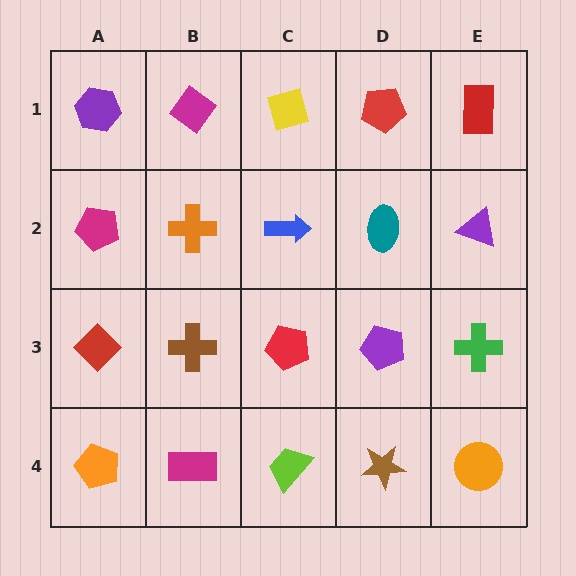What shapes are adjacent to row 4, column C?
A red pentagon (row 3, column C), a magenta rectangle (row 4, column B), a brown star (row 4, column D).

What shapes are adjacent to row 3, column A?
A magenta pentagon (row 2, column A), an orange pentagon (row 4, column A), a brown cross (row 3, column B).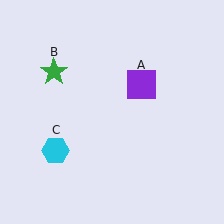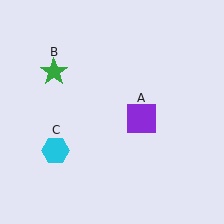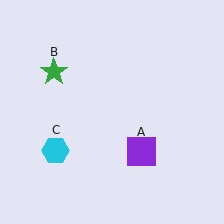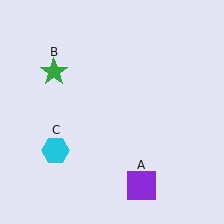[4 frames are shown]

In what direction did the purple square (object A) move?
The purple square (object A) moved down.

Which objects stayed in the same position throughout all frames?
Green star (object B) and cyan hexagon (object C) remained stationary.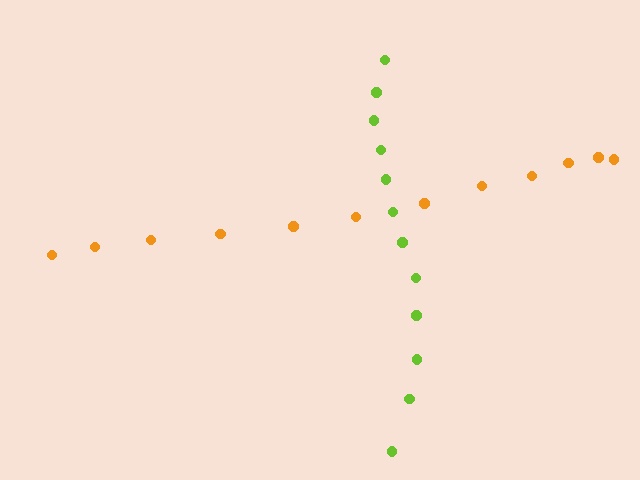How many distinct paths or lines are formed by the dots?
There are 2 distinct paths.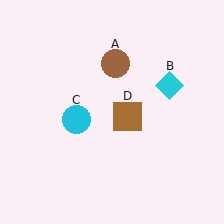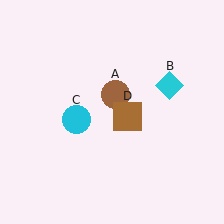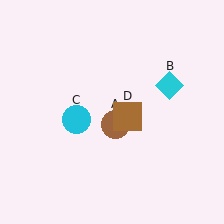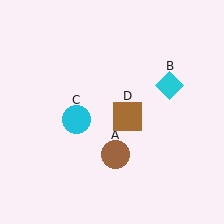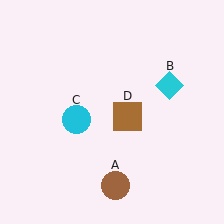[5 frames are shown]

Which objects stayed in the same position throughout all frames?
Cyan diamond (object B) and cyan circle (object C) and brown square (object D) remained stationary.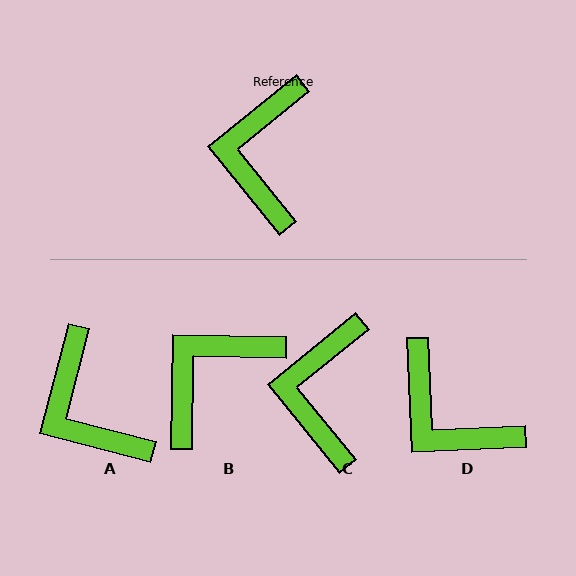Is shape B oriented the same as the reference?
No, it is off by about 40 degrees.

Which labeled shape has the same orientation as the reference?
C.